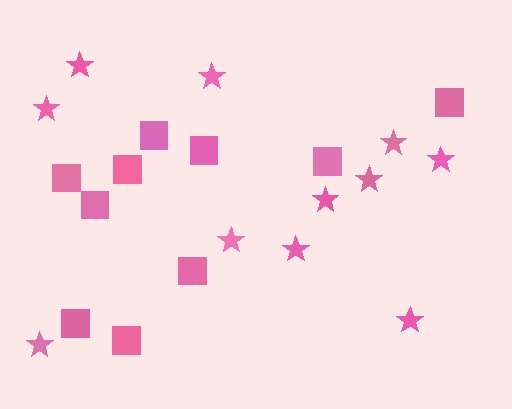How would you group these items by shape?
There are 2 groups: one group of stars (11) and one group of squares (10).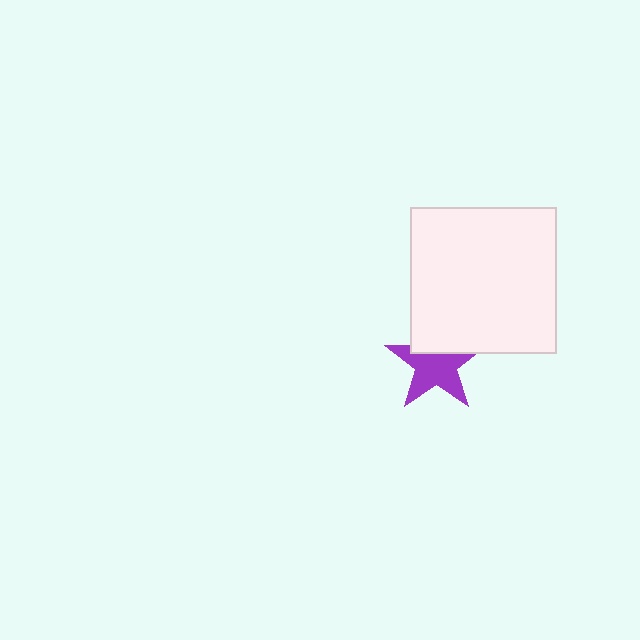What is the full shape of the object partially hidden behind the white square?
The partially hidden object is a purple star.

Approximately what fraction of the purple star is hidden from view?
Roughly 31% of the purple star is hidden behind the white square.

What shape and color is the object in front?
The object in front is a white square.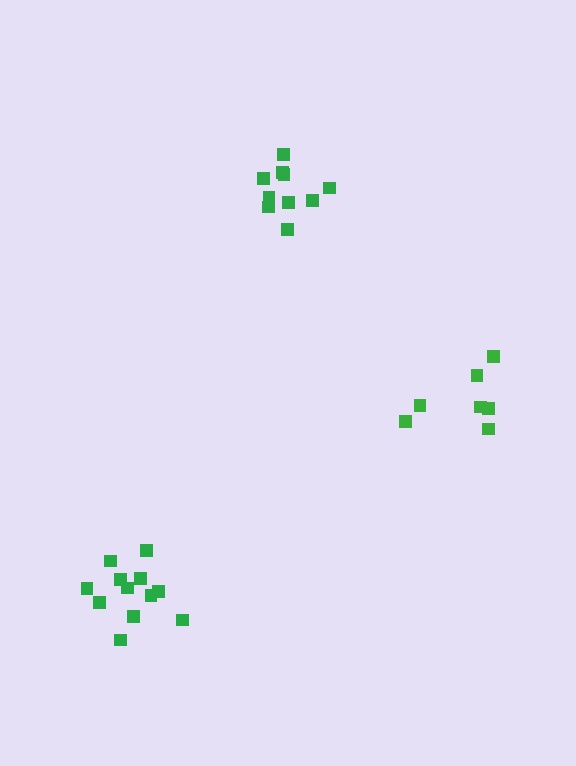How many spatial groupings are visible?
There are 3 spatial groupings.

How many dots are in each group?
Group 1: 7 dots, Group 2: 10 dots, Group 3: 12 dots (29 total).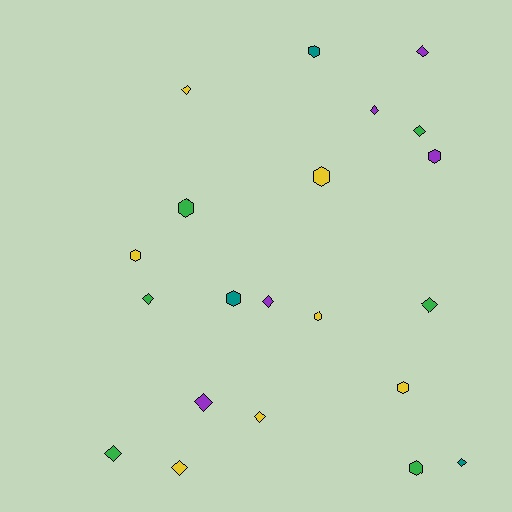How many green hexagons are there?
There are 2 green hexagons.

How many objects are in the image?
There are 21 objects.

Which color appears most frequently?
Yellow, with 7 objects.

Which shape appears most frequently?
Diamond, with 12 objects.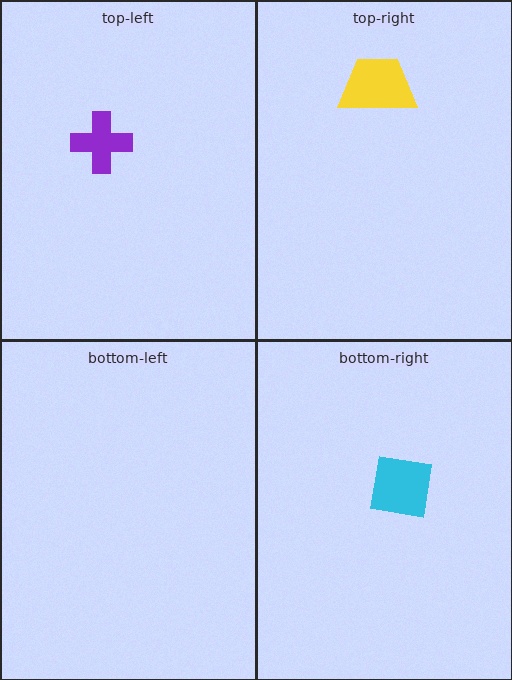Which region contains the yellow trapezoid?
The top-right region.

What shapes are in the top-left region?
The purple cross.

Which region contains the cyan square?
The bottom-right region.